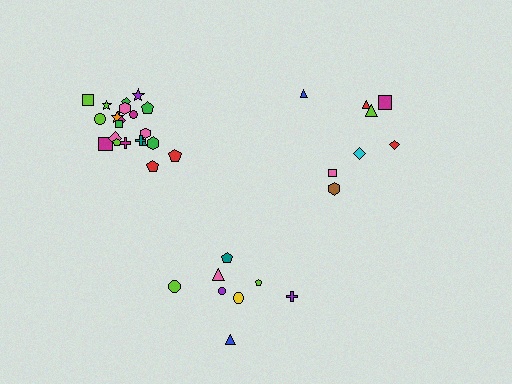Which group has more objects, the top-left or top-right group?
The top-left group.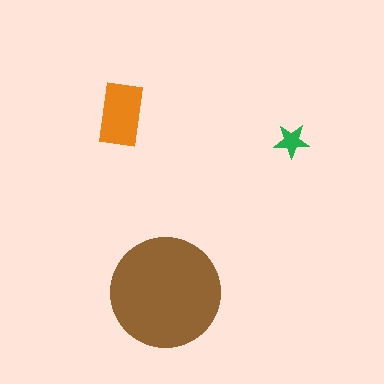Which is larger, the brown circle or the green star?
The brown circle.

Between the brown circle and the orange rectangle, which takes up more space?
The brown circle.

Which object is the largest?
The brown circle.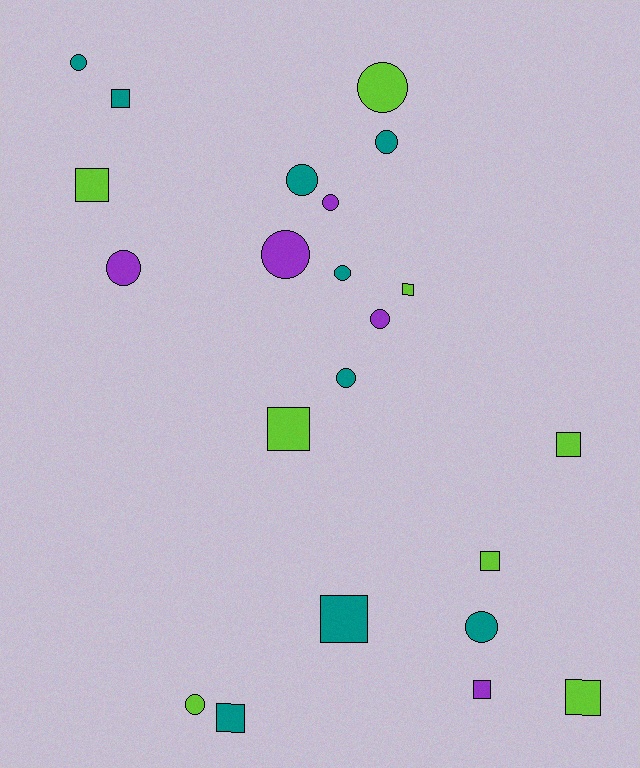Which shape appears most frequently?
Circle, with 12 objects.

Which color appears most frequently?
Teal, with 9 objects.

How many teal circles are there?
There are 6 teal circles.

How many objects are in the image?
There are 22 objects.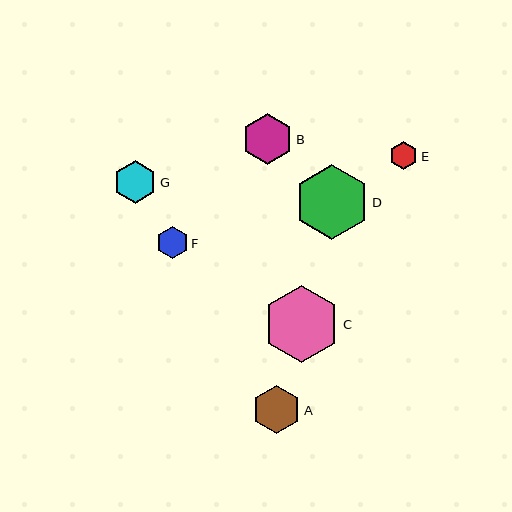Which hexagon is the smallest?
Hexagon E is the smallest with a size of approximately 28 pixels.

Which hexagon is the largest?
Hexagon C is the largest with a size of approximately 77 pixels.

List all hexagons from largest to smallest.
From largest to smallest: C, D, B, A, G, F, E.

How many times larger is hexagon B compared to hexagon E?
Hexagon B is approximately 1.8 times the size of hexagon E.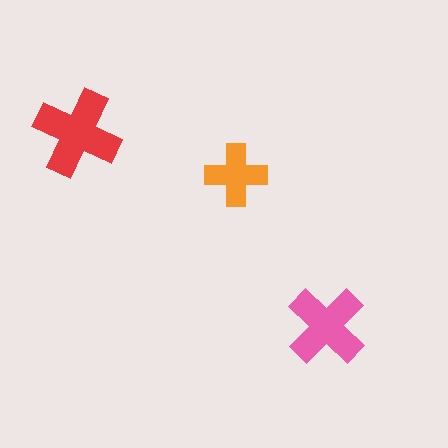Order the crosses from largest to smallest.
the red one, the pink one, the orange one.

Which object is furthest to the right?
The pink cross is rightmost.